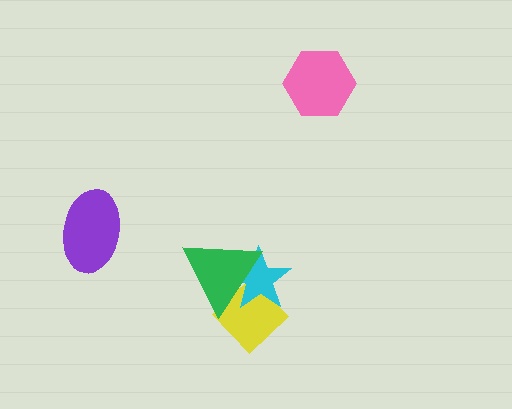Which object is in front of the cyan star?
The green triangle is in front of the cyan star.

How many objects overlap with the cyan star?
2 objects overlap with the cyan star.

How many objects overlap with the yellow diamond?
2 objects overlap with the yellow diamond.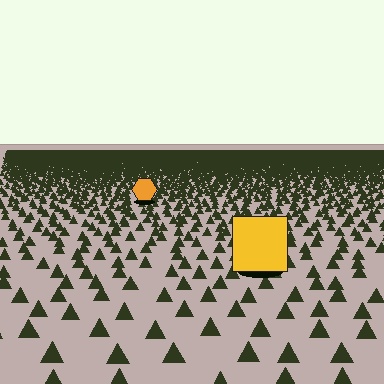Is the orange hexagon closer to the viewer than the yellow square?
No. The yellow square is closer — you can tell from the texture gradient: the ground texture is coarser near it.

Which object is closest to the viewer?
The yellow square is closest. The texture marks near it are larger and more spread out.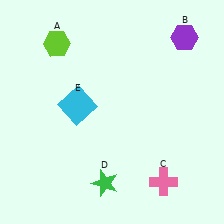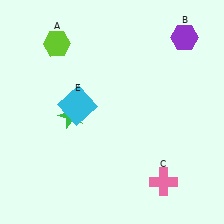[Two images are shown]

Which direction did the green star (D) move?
The green star (D) moved up.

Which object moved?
The green star (D) moved up.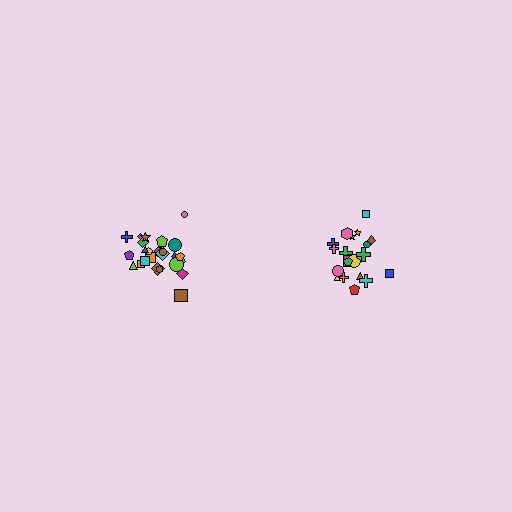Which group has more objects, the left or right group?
The left group.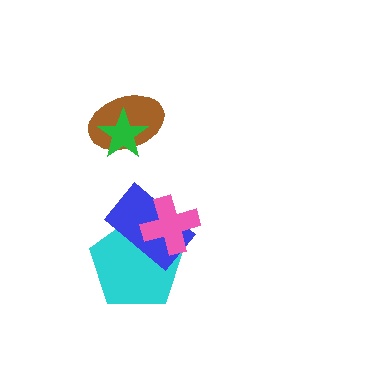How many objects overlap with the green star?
1 object overlaps with the green star.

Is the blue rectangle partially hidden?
Yes, it is partially covered by another shape.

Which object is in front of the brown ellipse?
The green star is in front of the brown ellipse.